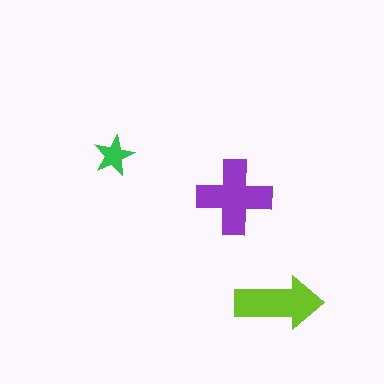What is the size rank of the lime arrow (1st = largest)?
2nd.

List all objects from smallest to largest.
The green star, the lime arrow, the purple cross.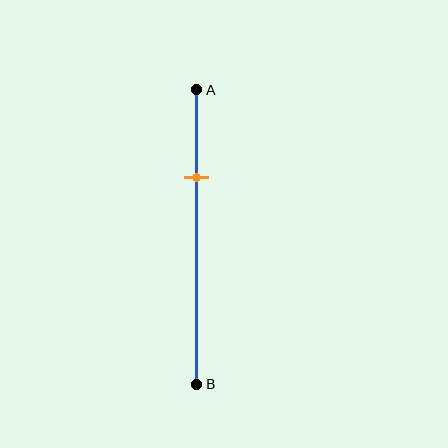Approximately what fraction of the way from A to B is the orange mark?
The orange mark is approximately 30% of the way from A to B.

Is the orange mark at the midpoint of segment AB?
No, the mark is at about 30% from A, not at the 50% midpoint.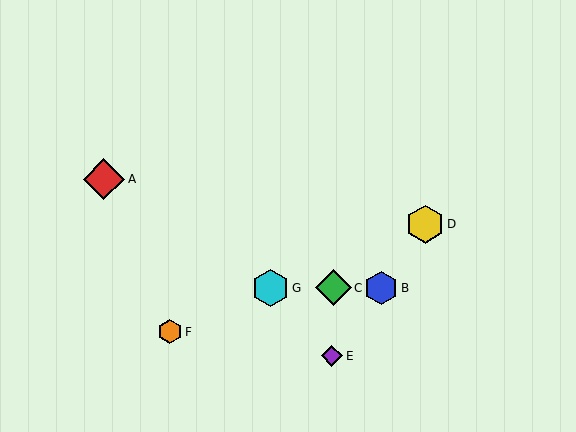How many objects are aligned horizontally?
3 objects (B, C, G) are aligned horizontally.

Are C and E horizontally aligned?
No, C is at y≈288 and E is at y≈356.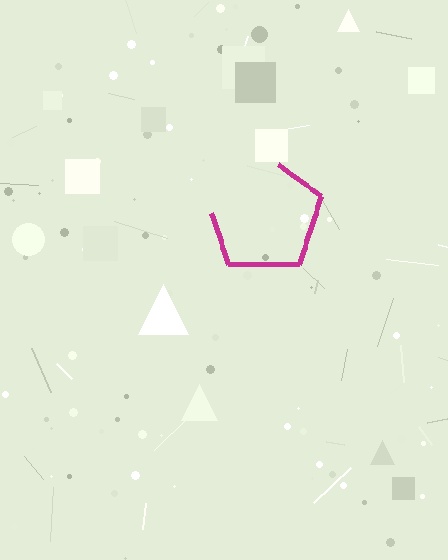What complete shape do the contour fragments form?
The contour fragments form a pentagon.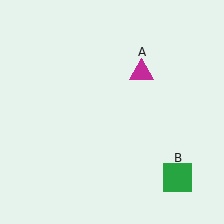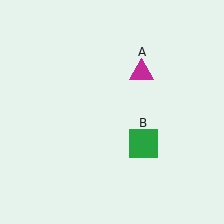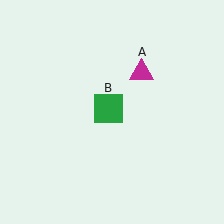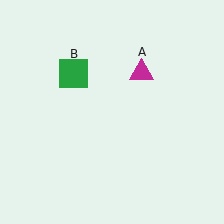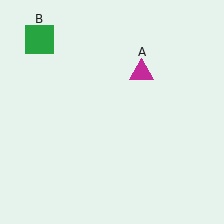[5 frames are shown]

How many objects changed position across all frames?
1 object changed position: green square (object B).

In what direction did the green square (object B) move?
The green square (object B) moved up and to the left.